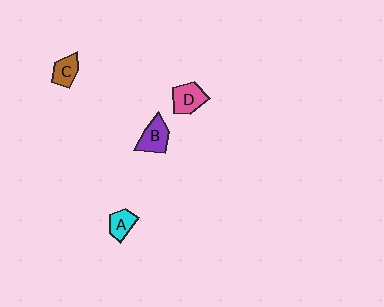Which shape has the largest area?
Shape D (pink).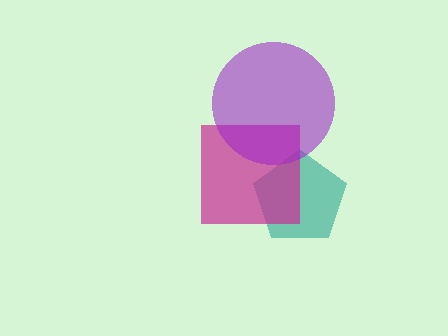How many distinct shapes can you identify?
There are 3 distinct shapes: a teal pentagon, a magenta square, a purple circle.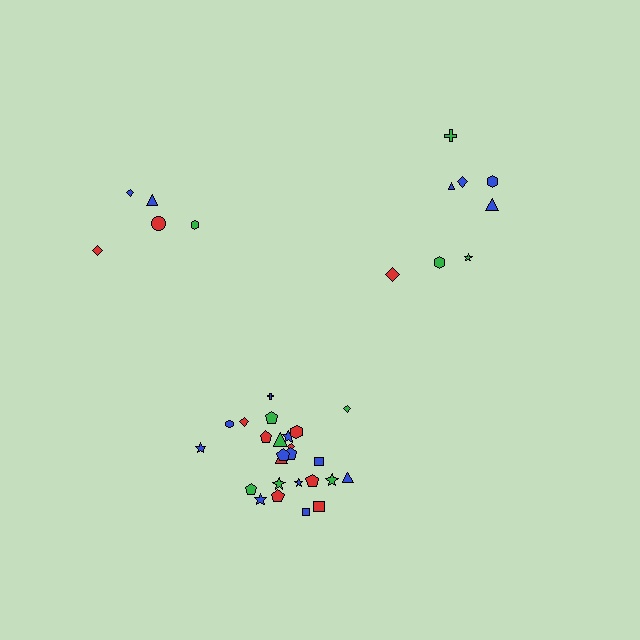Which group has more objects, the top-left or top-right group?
The top-right group.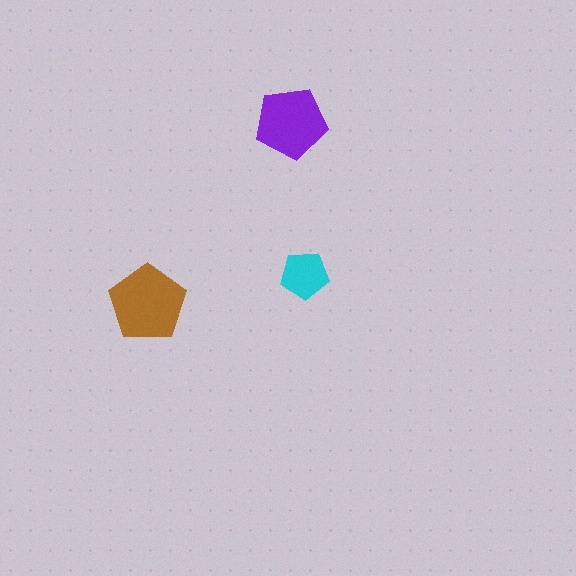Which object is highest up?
The purple pentagon is topmost.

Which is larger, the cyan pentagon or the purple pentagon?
The purple one.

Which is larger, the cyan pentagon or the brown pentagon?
The brown one.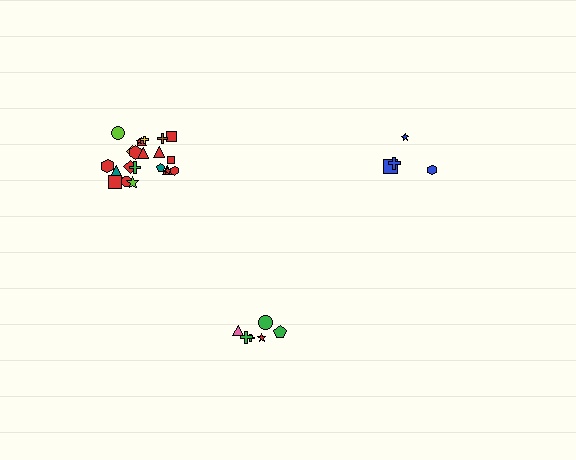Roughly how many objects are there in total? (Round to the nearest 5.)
Roughly 30 objects in total.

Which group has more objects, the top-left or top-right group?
The top-left group.